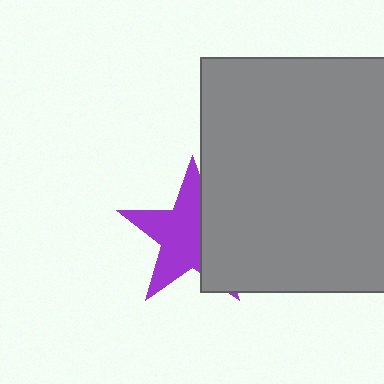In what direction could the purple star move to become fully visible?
The purple star could move left. That would shift it out from behind the gray square entirely.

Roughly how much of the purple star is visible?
About half of it is visible (roughly 60%).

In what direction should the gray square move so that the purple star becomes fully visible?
The gray square should move right. That is the shortest direction to clear the overlap and leave the purple star fully visible.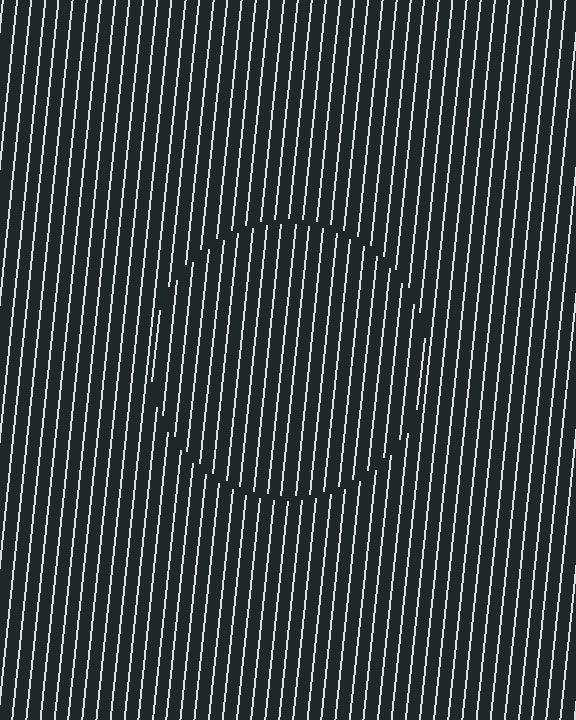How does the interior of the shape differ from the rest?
The interior of the shape contains the same grating, shifted by half a period — the contour is defined by the phase discontinuity where line-ends from the inner and outer gratings abut.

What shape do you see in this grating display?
An illusory circle. The interior of the shape contains the same grating, shifted by half a period — the contour is defined by the phase discontinuity where line-ends from the inner and outer gratings abut.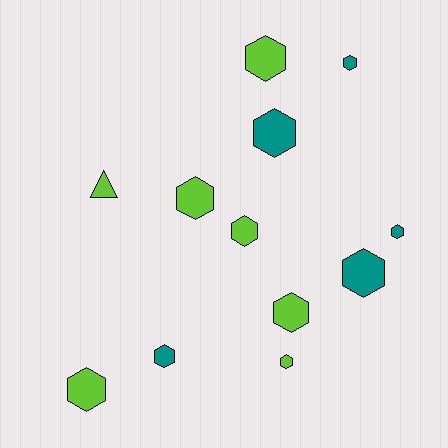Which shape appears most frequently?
Hexagon, with 11 objects.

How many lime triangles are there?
There is 1 lime triangle.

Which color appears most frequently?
Lime, with 7 objects.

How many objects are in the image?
There are 12 objects.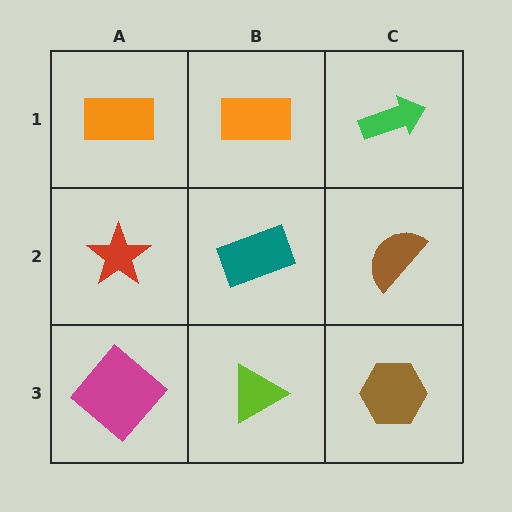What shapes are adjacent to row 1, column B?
A teal rectangle (row 2, column B), an orange rectangle (row 1, column A), a green arrow (row 1, column C).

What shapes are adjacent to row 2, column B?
An orange rectangle (row 1, column B), a lime triangle (row 3, column B), a red star (row 2, column A), a brown semicircle (row 2, column C).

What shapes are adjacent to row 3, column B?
A teal rectangle (row 2, column B), a magenta diamond (row 3, column A), a brown hexagon (row 3, column C).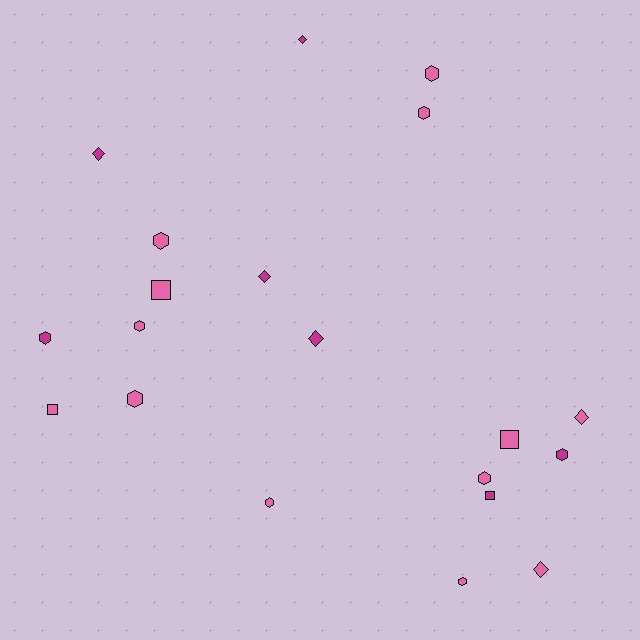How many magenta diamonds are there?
There are 4 magenta diamonds.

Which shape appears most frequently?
Hexagon, with 10 objects.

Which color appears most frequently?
Pink, with 13 objects.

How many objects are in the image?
There are 20 objects.